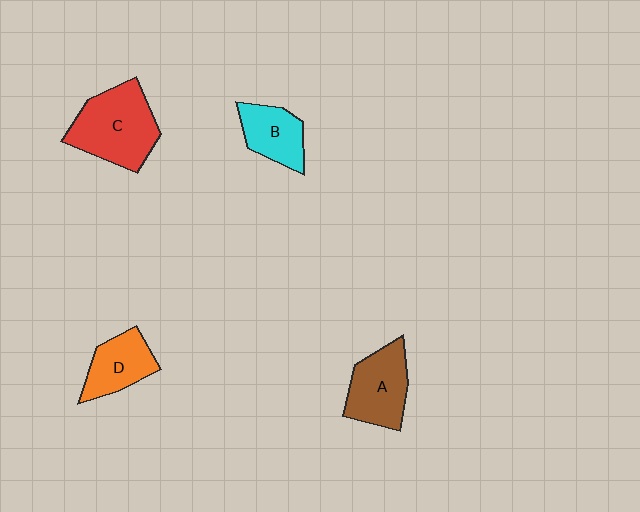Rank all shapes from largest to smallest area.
From largest to smallest: C (red), A (brown), D (orange), B (cyan).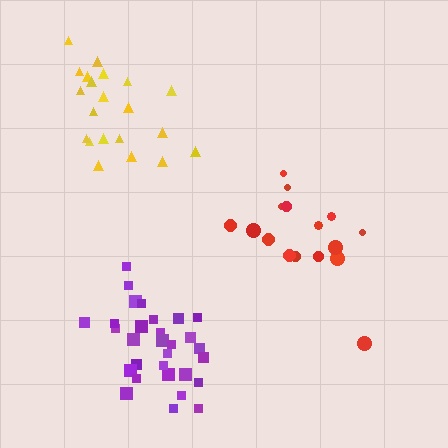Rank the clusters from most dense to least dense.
yellow, purple, red.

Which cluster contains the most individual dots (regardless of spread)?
Purple (30).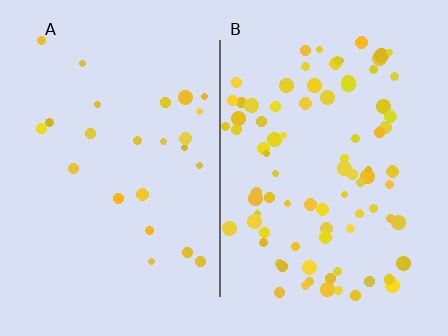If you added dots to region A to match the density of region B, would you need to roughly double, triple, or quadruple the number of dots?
Approximately quadruple.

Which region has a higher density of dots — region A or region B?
B (the right).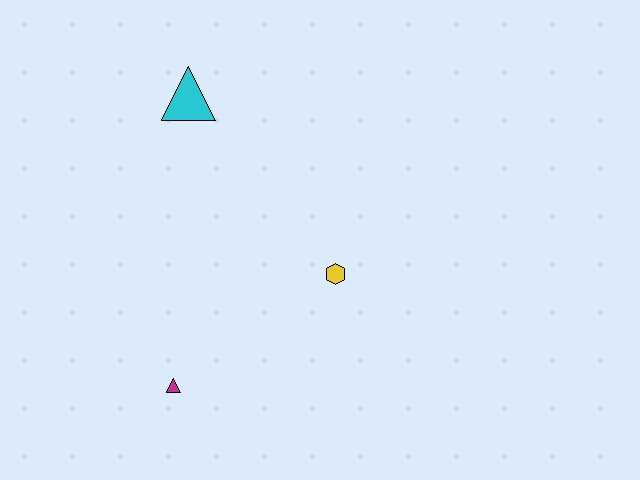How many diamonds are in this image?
There are no diamonds.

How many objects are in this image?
There are 3 objects.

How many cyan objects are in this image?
There is 1 cyan object.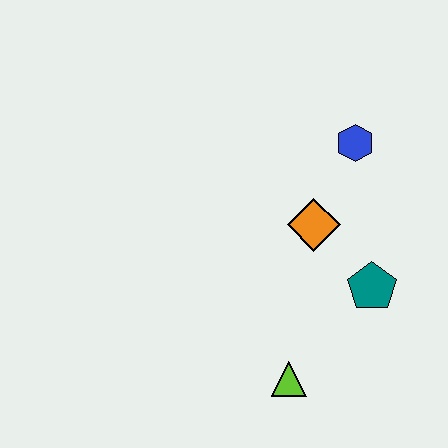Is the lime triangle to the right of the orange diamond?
No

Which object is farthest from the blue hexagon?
The lime triangle is farthest from the blue hexagon.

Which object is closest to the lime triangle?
The teal pentagon is closest to the lime triangle.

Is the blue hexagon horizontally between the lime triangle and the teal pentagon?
Yes